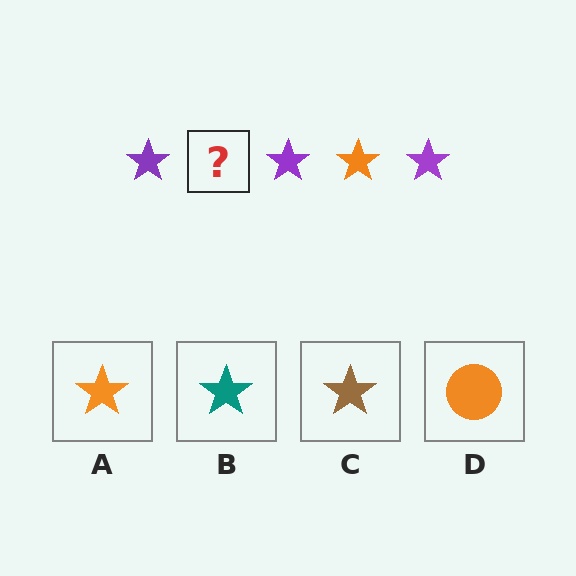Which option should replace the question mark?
Option A.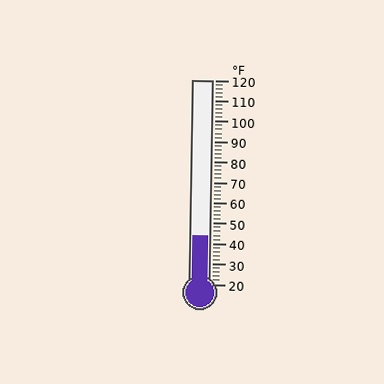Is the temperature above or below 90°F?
The temperature is below 90°F.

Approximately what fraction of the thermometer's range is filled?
The thermometer is filled to approximately 25% of its range.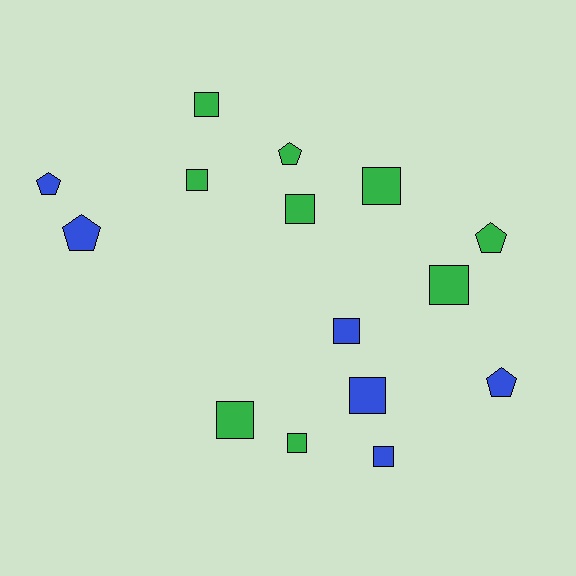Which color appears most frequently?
Green, with 9 objects.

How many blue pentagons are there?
There are 3 blue pentagons.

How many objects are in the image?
There are 15 objects.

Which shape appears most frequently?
Square, with 10 objects.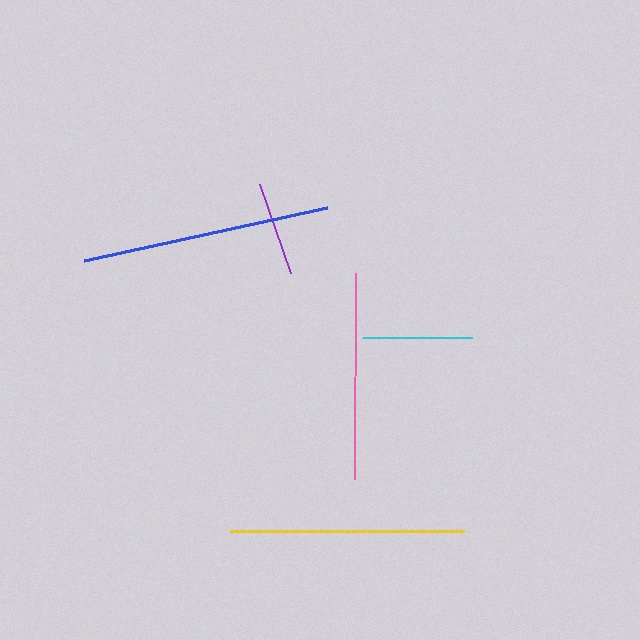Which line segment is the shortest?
The purple line is the shortest at approximately 94 pixels.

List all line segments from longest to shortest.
From longest to shortest: blue, yellow, pink, cyan, purple.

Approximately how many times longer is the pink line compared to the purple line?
The pink line is approximately 2.2 times the length of the purple line.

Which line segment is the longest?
The blue line is the longest at approximately 249 pixels.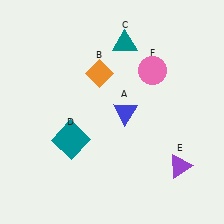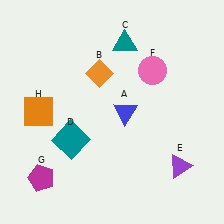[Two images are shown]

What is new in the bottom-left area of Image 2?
A magenta pentagon (G) was added in the bottom-left area of Image 2.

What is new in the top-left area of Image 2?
An orange square (H) was added in the top-left area of Image 2.